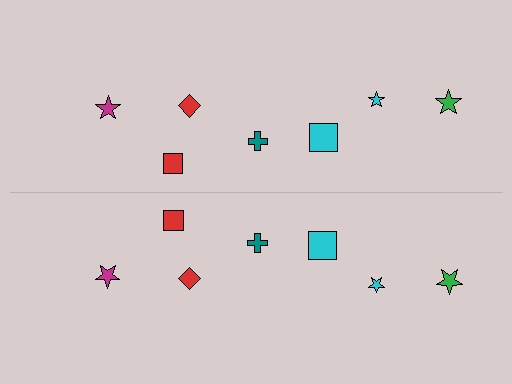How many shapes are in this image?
There are 14 shapes in this image.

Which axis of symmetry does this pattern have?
The pattern has a horizontal axis of symmetry running through the center of the image.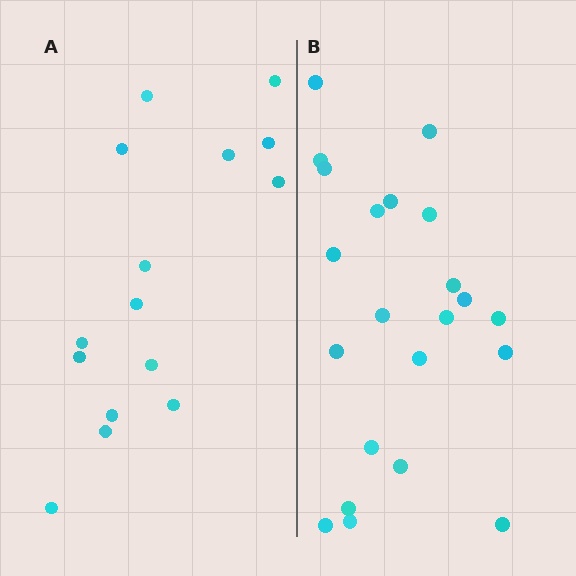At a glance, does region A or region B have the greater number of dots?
Region B (the right region) has more dots.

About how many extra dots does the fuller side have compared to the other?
Region B has roughly 8 or so more dots than region A.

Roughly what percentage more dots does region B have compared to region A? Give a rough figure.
About 45% more.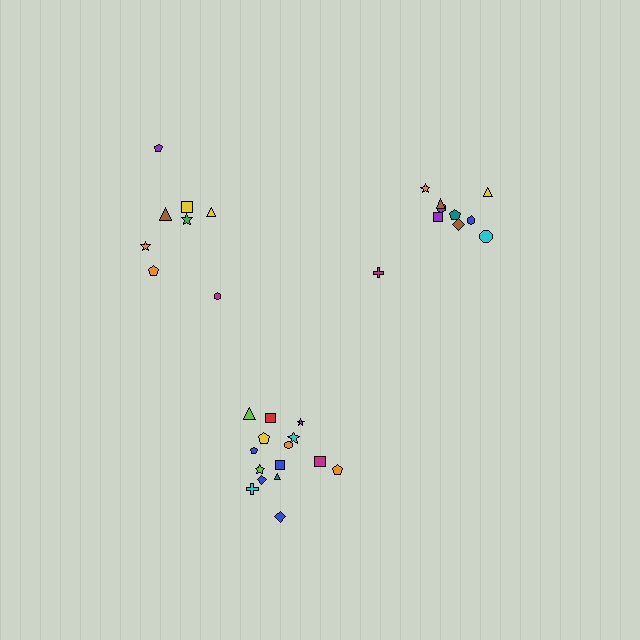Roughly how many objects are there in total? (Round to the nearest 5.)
Roughly 35 objects in total.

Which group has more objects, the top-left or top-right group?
The top-right group.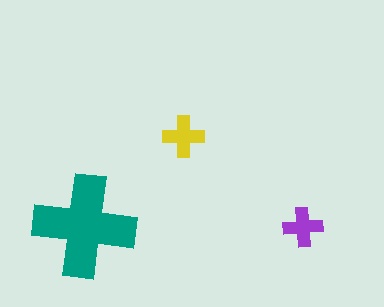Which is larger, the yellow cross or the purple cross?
The yellow one.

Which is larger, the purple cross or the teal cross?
The teal one.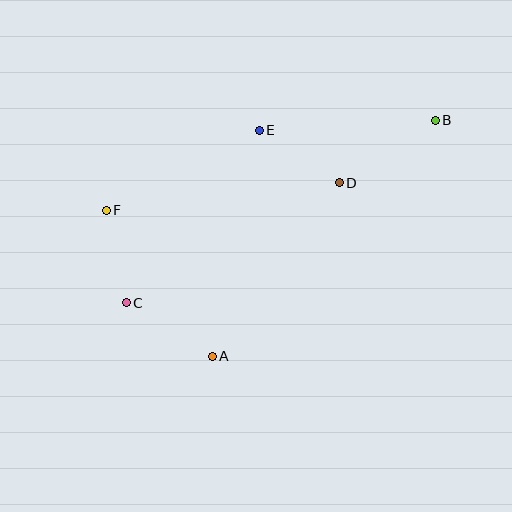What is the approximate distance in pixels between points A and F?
The distance between A and F is approximately 180 pixels.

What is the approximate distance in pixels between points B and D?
The distance between B and D is approximately 114 pixels.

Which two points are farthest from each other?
Points B and C are farthest from each other.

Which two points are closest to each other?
Points C and F are closest to each other.